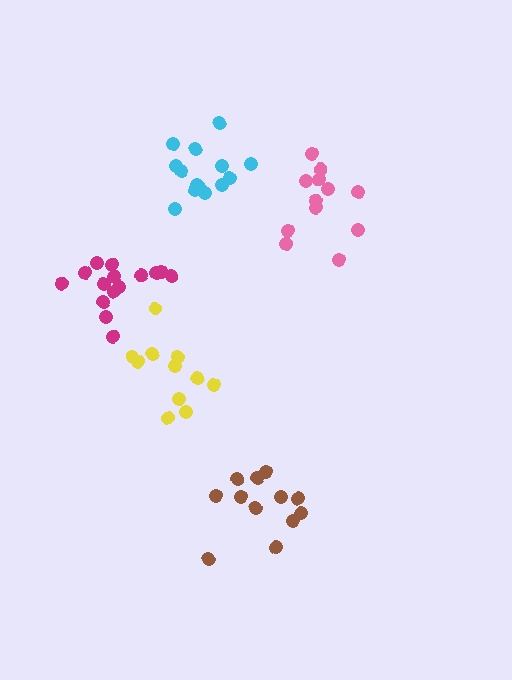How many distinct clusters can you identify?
There are 5 distinct clusters.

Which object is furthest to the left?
The magenta cluster is leftmost.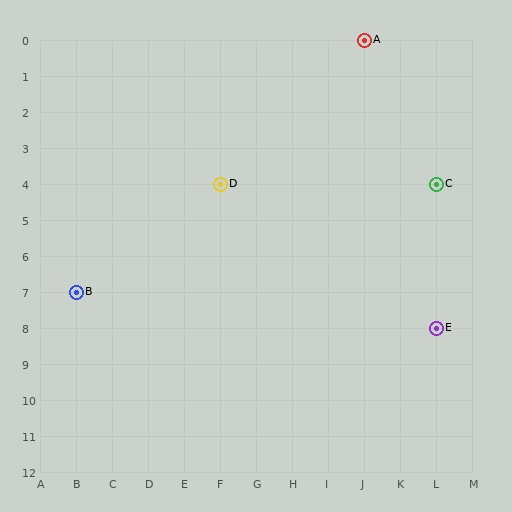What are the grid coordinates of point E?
Point E is at grid coordinates (L, 8).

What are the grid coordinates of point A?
Point A is at grid coordinates (J, 0).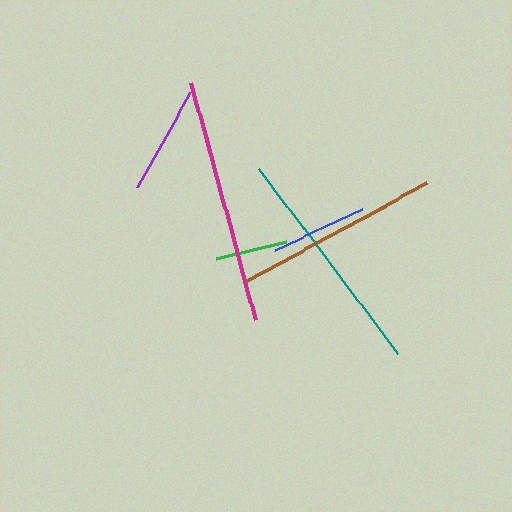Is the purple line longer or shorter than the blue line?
The purple line is longer than the blue line.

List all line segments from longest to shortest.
From longest to shortest: magenta, teal, brown, purple, blue, green.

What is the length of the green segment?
The green segment is approximately 72 pixels long.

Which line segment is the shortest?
The green line is the shortest at approximately 72 pixels.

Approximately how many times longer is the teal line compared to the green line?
The teal line is approximately 3.2 times the length of the green line.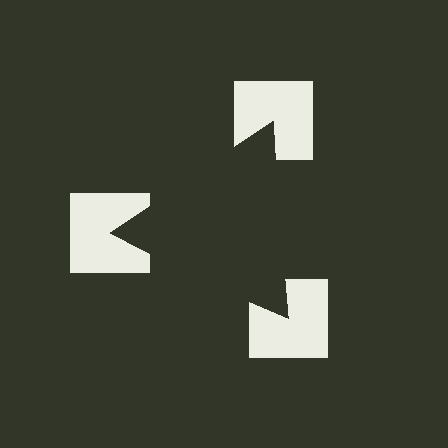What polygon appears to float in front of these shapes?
An illusory triangle — its edges are inferred from the aligned wedge cuts in the notched squares, not physically drawn.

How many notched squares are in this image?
There are 3 — one at each vertex of the illusory triangle.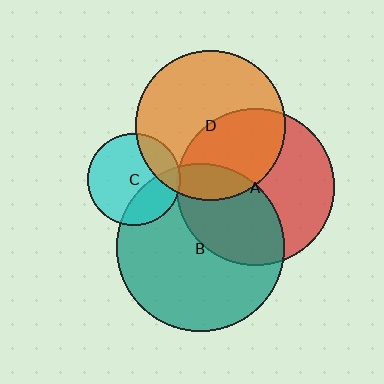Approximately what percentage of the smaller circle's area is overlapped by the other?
Approximately 40%.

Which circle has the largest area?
Circle B (teal).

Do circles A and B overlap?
Yes.